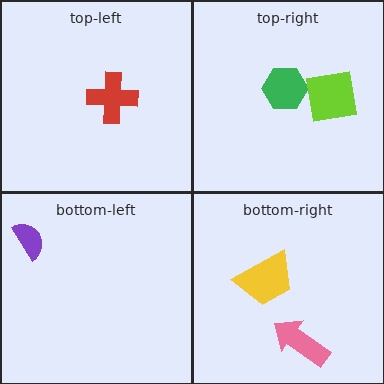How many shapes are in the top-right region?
2.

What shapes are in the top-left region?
The red cross.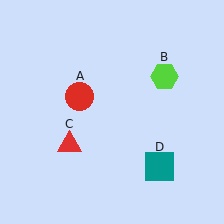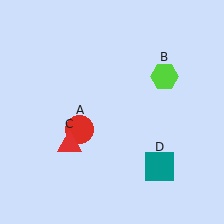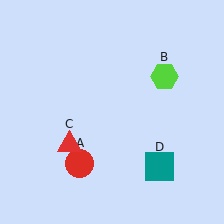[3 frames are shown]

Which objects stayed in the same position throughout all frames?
Lime hexagon (object B) and red triangle (object C) and teal square (object D) remained stationary.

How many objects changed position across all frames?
1 object changed position: red circle (object A).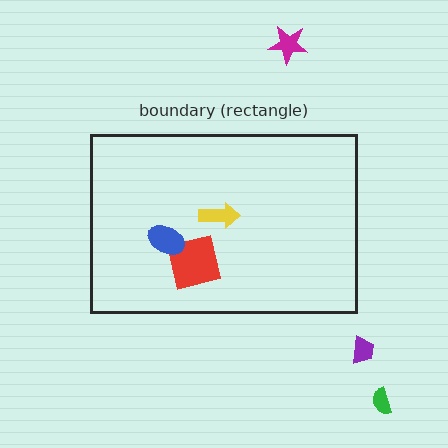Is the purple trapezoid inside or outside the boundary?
Outside.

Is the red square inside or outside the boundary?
Inside.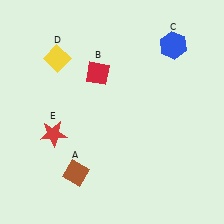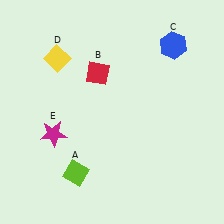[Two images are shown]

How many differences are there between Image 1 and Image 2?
There are 2 differences between the two images.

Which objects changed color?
A changed from brown to lime. E changed from red to magenta.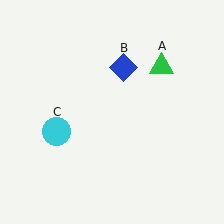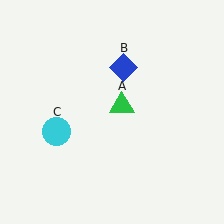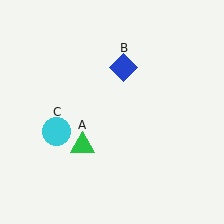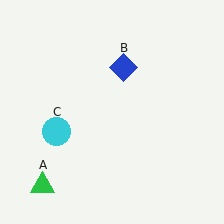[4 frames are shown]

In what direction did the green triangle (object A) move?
The green triangle (object A) moved down and to the left.